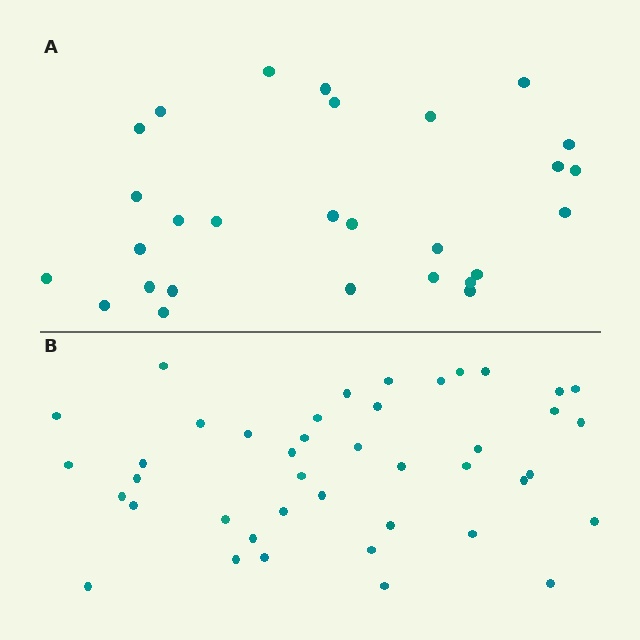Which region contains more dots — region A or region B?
Region B (the bottom region) has more dots.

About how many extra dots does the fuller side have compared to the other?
Region B has approximately 15 more dots than region A.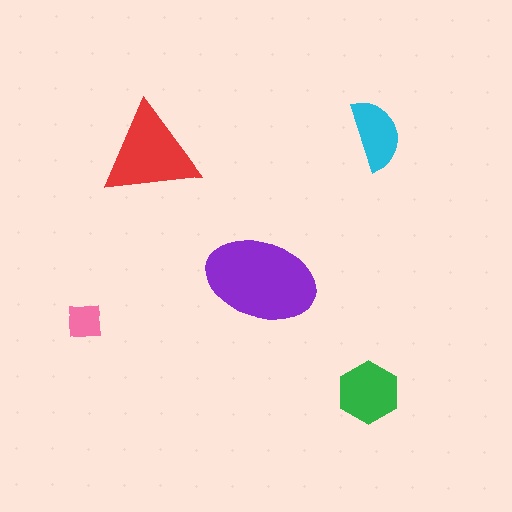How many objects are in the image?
There are 5 objects in the image.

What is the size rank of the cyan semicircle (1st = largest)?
4th.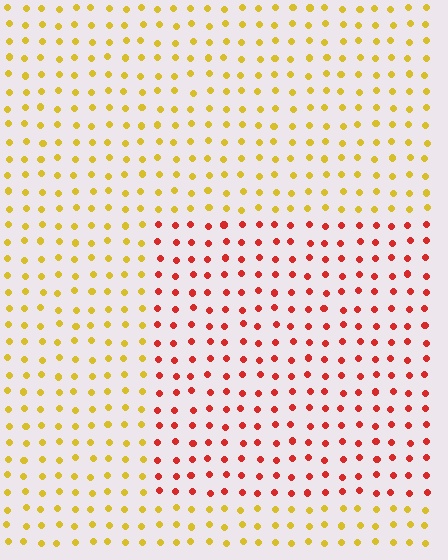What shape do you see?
I see a rectangle.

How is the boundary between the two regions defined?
The boundary is defined purely by a slight shift in hue (about 51 degrees). Spacing, size, and orientation are identical on both sides.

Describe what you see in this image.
The image is filled with small yellow elements in a uniform arrangement. A rectangle-shaped region is visible where the elements are tinted to a slightly different hue, forming a subtle color boundary.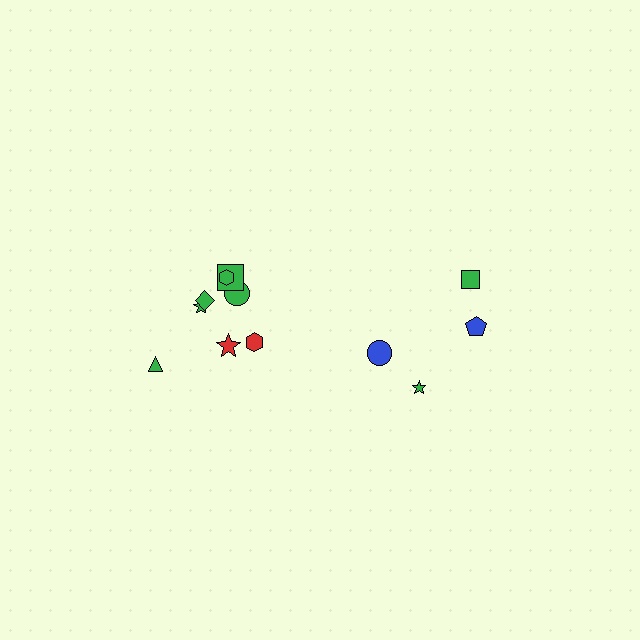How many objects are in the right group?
There are 4 objects.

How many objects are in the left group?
There are 8 objects.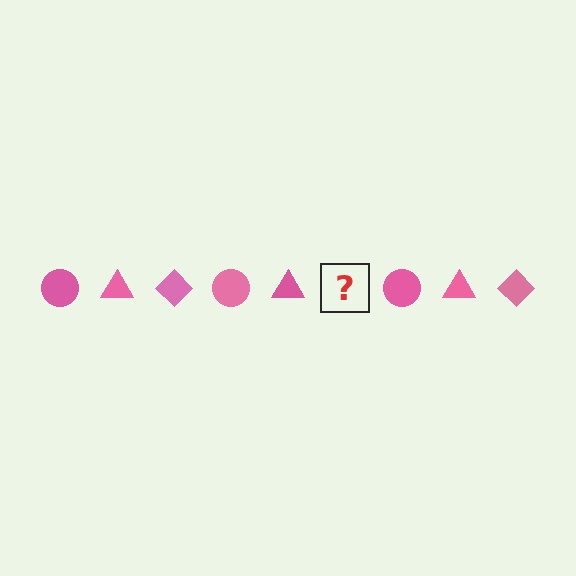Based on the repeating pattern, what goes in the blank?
The blank should be a pink diamond.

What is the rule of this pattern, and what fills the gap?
The rule is that the pattern cycles through circle, triangle, diamond shapes in pink. The gap should be filled with a pink diamond.